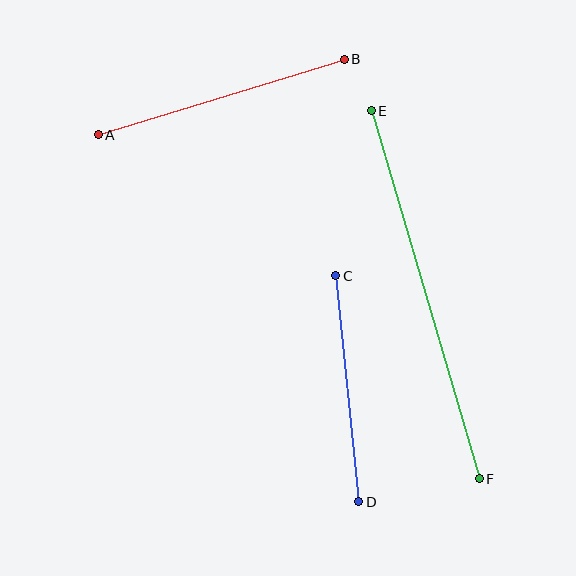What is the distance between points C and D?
The distance is approximately 227 pixels.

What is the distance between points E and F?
The distance is approximately 383 pixels.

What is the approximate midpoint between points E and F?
The midpoint is at approximately (425, 295) pixels.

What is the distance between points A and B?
The distance is approximately 257 pixels.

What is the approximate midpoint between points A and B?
The midpoint is at approximately (221, 97) pixels.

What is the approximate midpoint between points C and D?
The midpoint is at approximately (347, 389) pixels.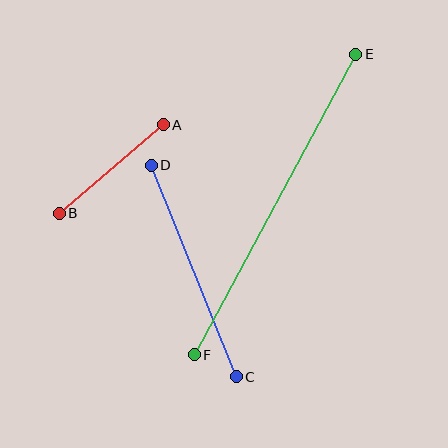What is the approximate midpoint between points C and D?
The midpoint is at approximately (194, 271) pixels.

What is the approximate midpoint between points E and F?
The midpoint is at approximately (275, 205) pixels.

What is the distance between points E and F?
The distance is approximately 341 pixels.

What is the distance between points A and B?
The distance is approximately 137 pixels.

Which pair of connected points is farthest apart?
Points E and F are farthest apart.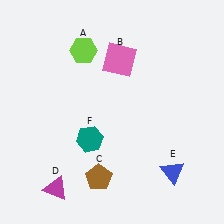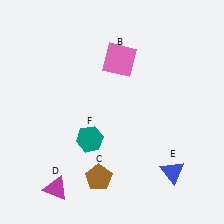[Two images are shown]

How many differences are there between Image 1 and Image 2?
There is 1 difference between the two images.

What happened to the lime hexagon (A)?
The lime hexagon (A) was removed in Image 2. It was in the top-left area of Image 1.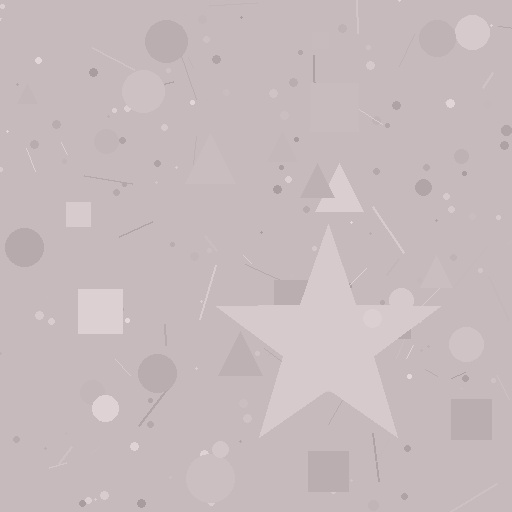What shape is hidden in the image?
A star is hidden in the image.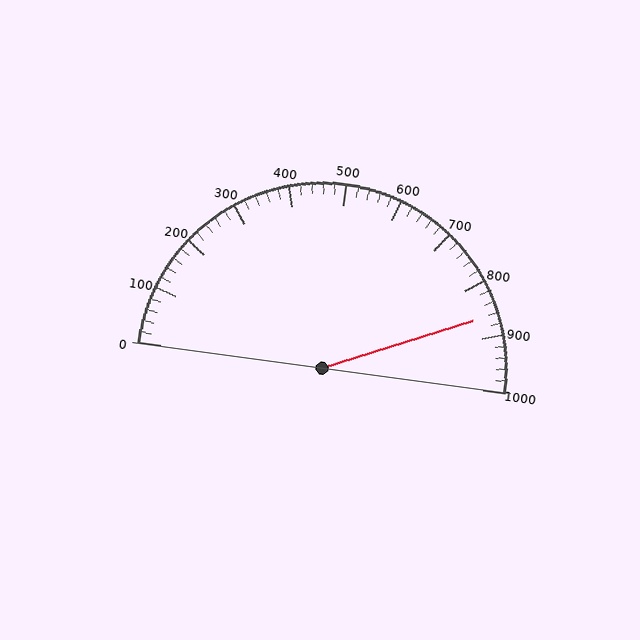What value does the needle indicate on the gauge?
The needle indicates approximately 860.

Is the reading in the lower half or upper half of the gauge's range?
The reading is in the upper half of the range (0 to 1000).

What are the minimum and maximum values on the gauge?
The gauge ranges from 0 to 1000.